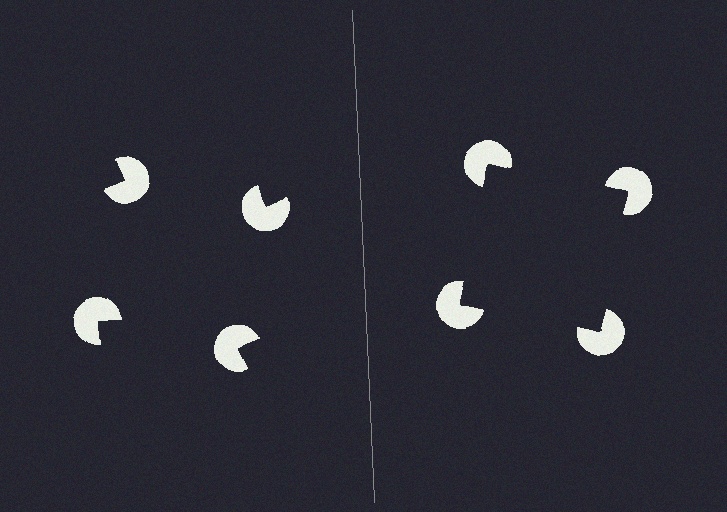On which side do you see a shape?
An illusory square appears on the right side. On the left side the wedge cuts are rotated, so no coherent shape forms.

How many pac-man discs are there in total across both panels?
8 — 4 on each side.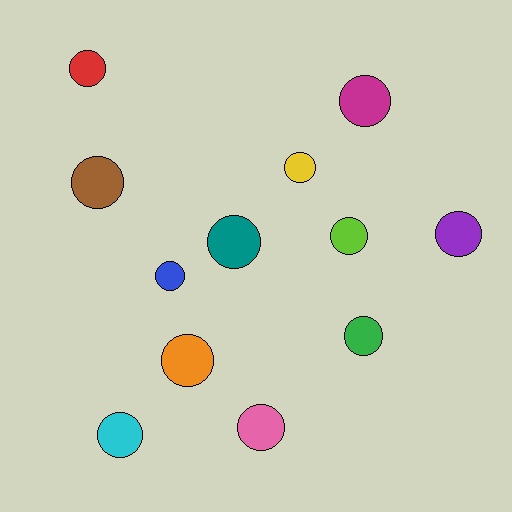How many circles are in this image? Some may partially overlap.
There are 12 circles.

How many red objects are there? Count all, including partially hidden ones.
There is 1 red object.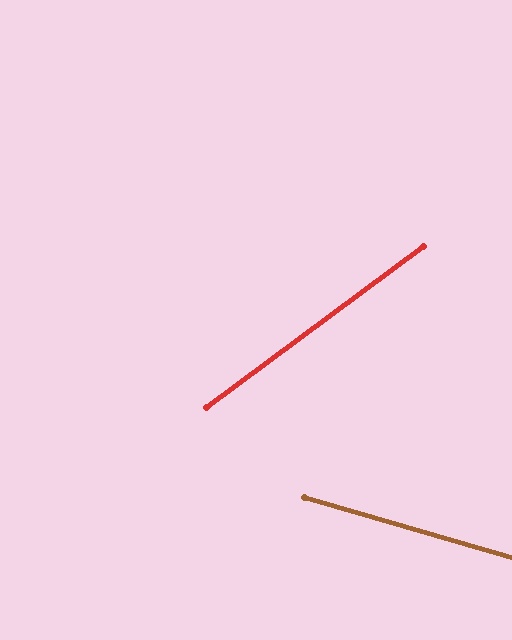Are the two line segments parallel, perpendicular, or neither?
Neither parallel nor perpendicular — they differ by about 53°.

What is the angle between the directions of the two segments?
Approximately 53 degrees.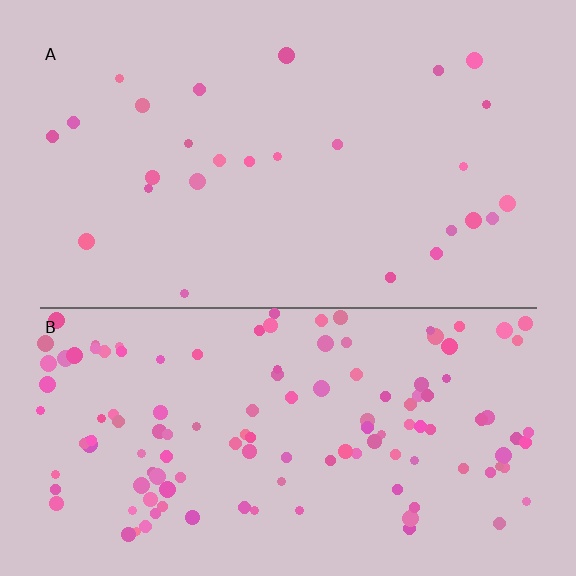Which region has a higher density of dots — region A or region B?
B (the bottom).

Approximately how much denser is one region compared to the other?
Approximately 4.6× — region B over region A.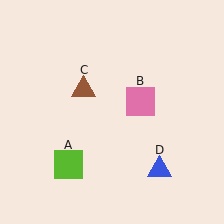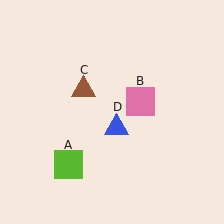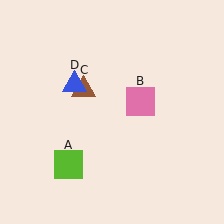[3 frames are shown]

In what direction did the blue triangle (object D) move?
The blue triangle (object D) moved up and to the left.